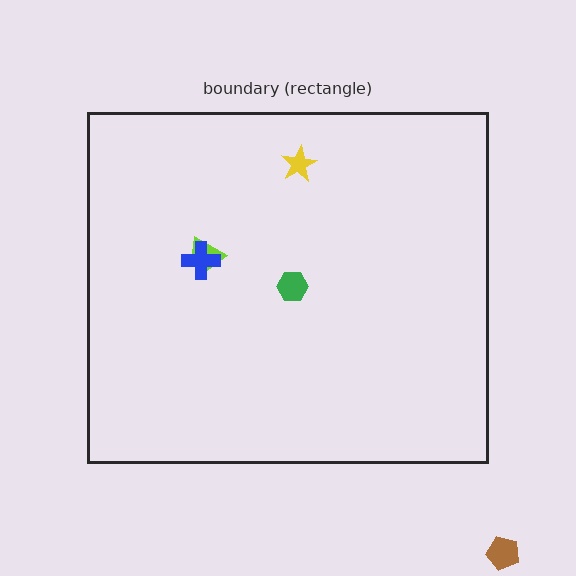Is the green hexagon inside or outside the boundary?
Inside.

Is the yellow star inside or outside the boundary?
Inside.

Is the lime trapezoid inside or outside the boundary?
Inside.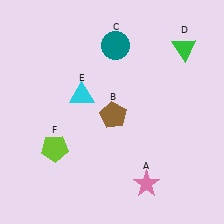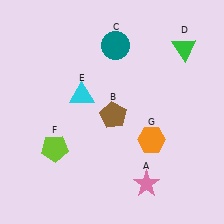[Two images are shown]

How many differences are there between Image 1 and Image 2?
There is 1 difference between the two images.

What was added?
An orange hexagon (G) was added in Image 2.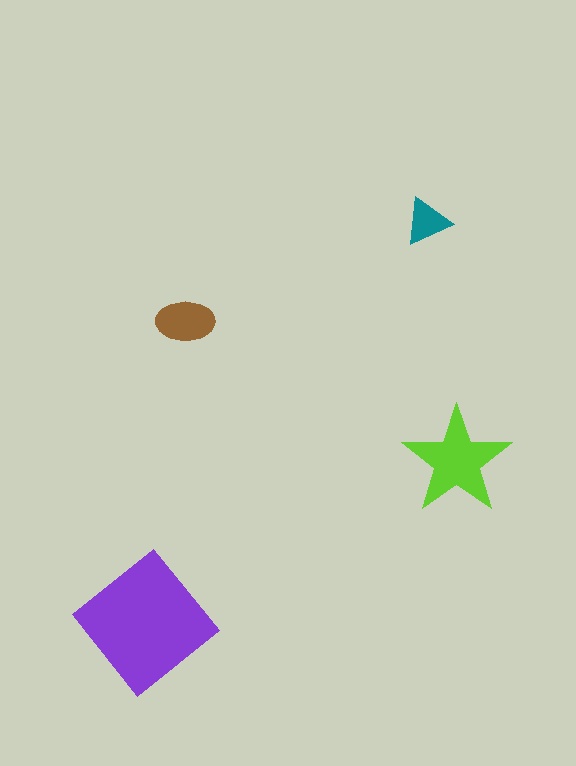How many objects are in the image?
There are 4 objects in the image.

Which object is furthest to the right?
The lime star is rightmost.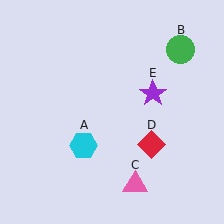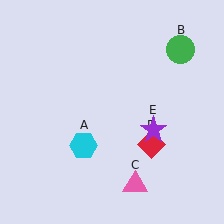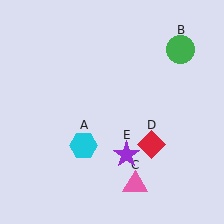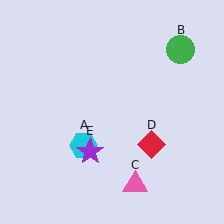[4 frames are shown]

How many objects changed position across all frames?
1 object changed position: purple star (object E).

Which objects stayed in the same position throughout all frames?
Cyan hexagon (object A) and green circle (object B) and pink triangle (object C) and red diamond (object D) remained stationary.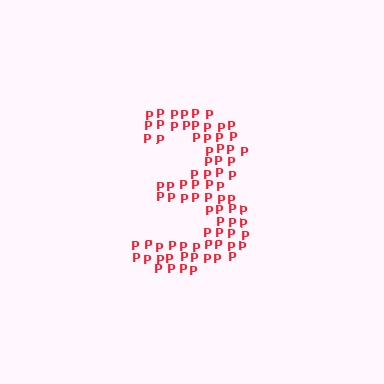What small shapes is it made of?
It is made of small letter P's.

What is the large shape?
The large shape is the digit 3.